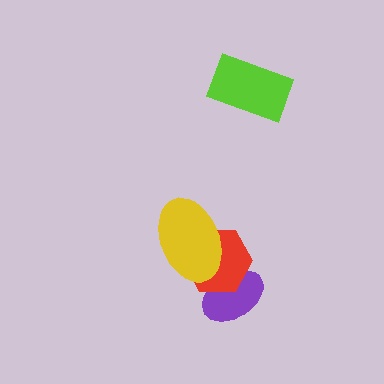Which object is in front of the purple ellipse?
The red hexagon is in front of the purple ellipse.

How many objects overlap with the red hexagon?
2 objects overlap with the red hexagon.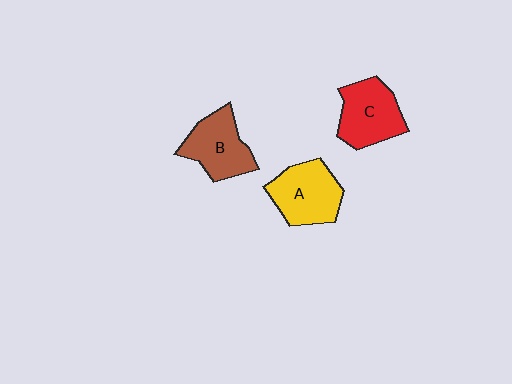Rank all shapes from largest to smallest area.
From largest to smallest: A (yellow), C (red), B (brown).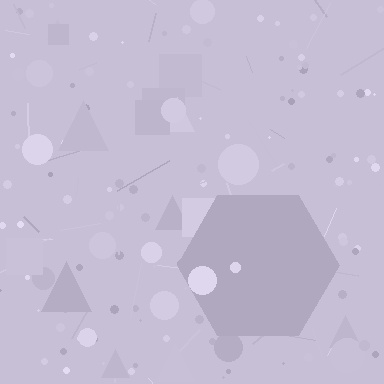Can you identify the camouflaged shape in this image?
The camouflaged shape is a hexagon.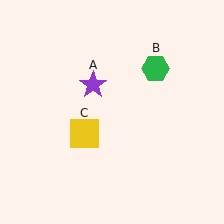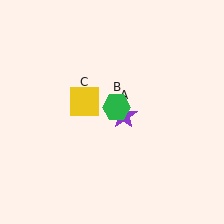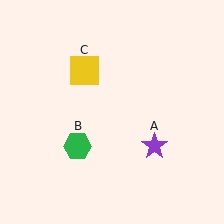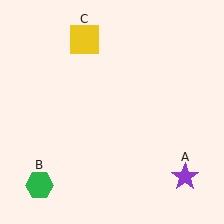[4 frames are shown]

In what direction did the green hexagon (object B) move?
The green hexagon (object B) moved down and to the left.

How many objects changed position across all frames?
3 objects changed position: purple star (object A), green hexagon (object B), yellow square (object C).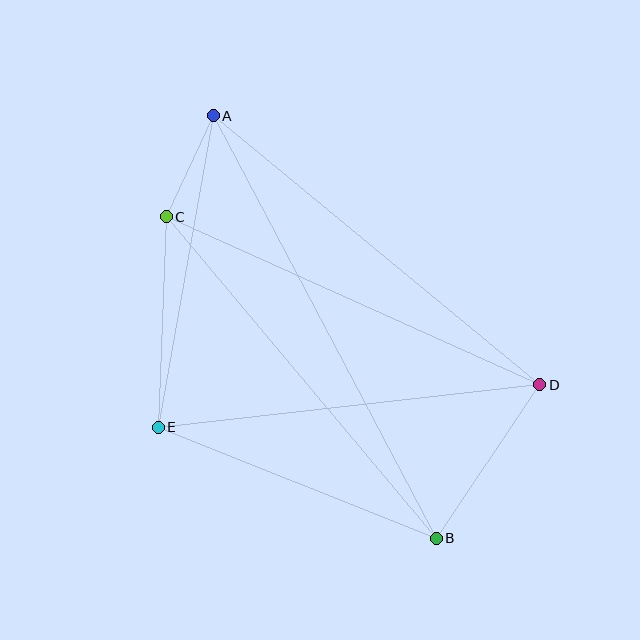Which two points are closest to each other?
Points A and C are closest to each other.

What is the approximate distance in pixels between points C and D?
The distance between C and D is approximately 410 pixels.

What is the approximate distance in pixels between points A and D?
The distance between A and D is approximately 423 pixels.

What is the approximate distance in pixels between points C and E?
The distance between C and E is approximately 210 pixels.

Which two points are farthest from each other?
Points A and B are farthest from each other.